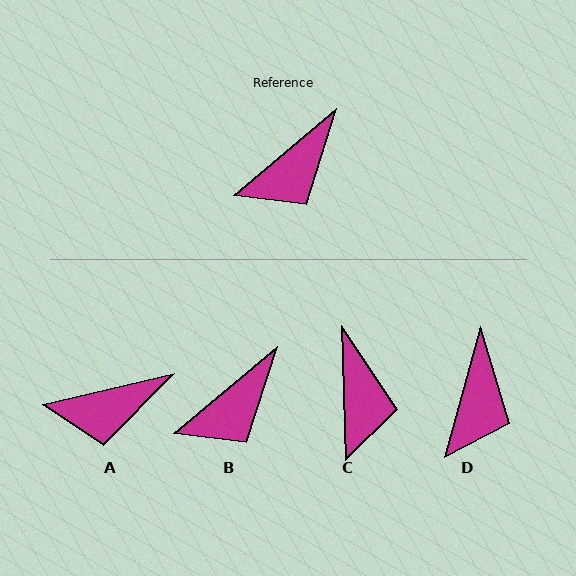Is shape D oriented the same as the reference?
No, it is off by about 35 degrees.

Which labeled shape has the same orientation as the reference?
B.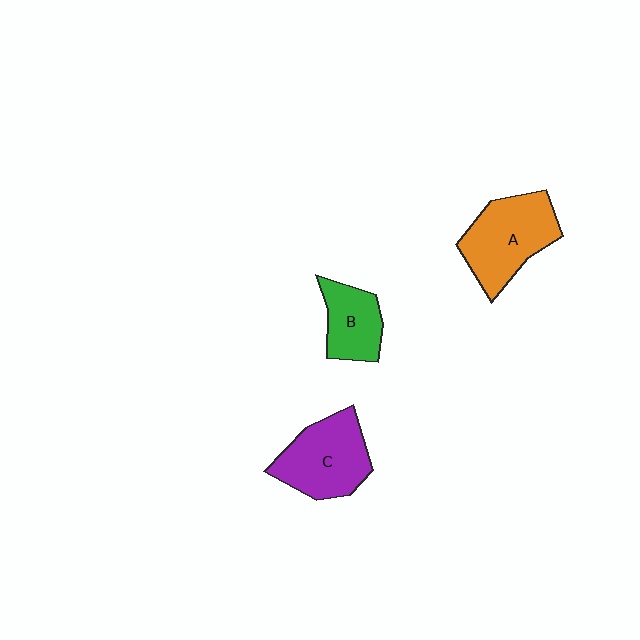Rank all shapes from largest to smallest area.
From largest to smallest: A (orange), C (purple), B (green).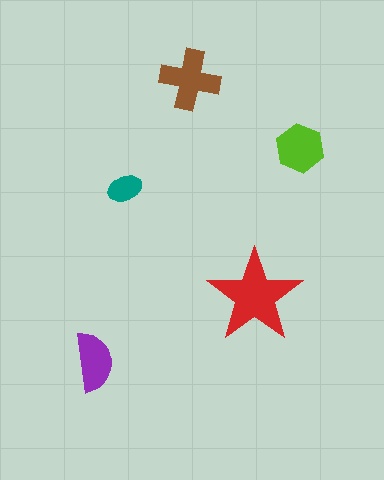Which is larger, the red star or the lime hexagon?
The red star.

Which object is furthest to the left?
The purple semicircle is leftmost.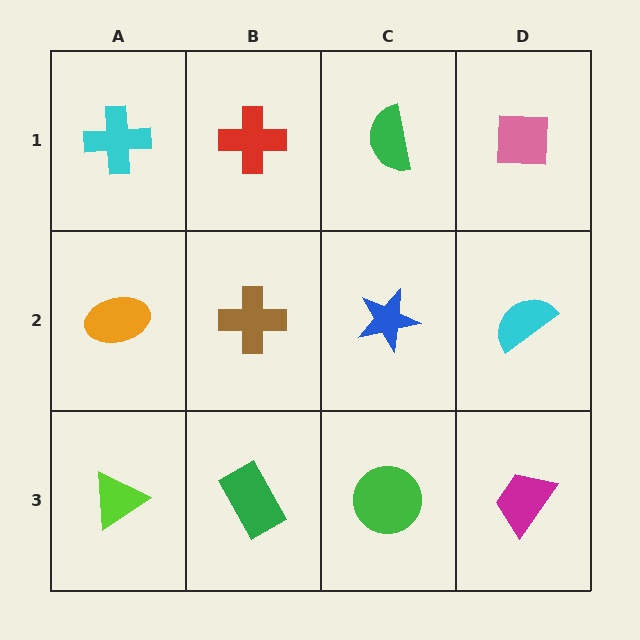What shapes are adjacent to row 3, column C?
A blue star (row 2, column C), a green rectangle (row 3, column B), a magenta trapezoid (row 3, column D).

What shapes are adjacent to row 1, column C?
A blue star (row 2, column C), a red cross (row 1, column B), a pink square (row 1, column D).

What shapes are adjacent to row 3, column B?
A brown cross (row 2, column B), a lime triangle (row 3, column A), a green circle (row 3, column C).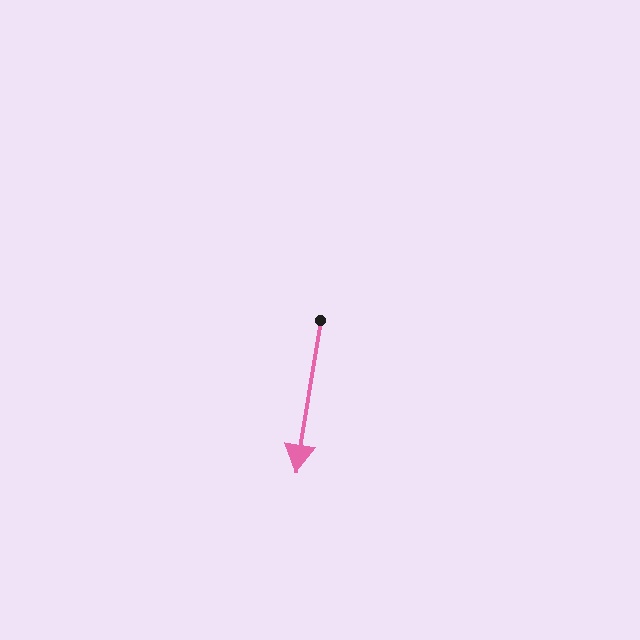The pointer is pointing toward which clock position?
Roughly 6 o'clock.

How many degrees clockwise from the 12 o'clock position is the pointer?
Approximately 189 degrees.